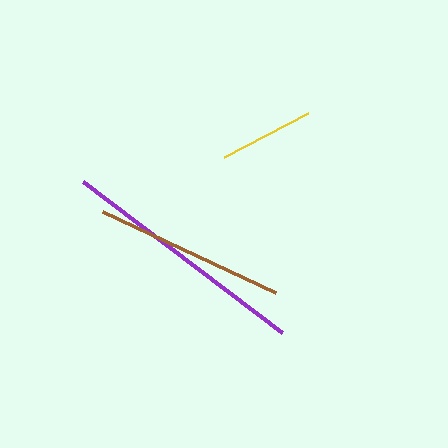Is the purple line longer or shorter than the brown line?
The purple line is longer than the brown line.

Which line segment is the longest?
The purple line is the longest at approximately 250 pixels.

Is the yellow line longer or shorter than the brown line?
The brown line is longer than the yellow line.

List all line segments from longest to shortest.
From longest to shortest: purple, brown, yellow.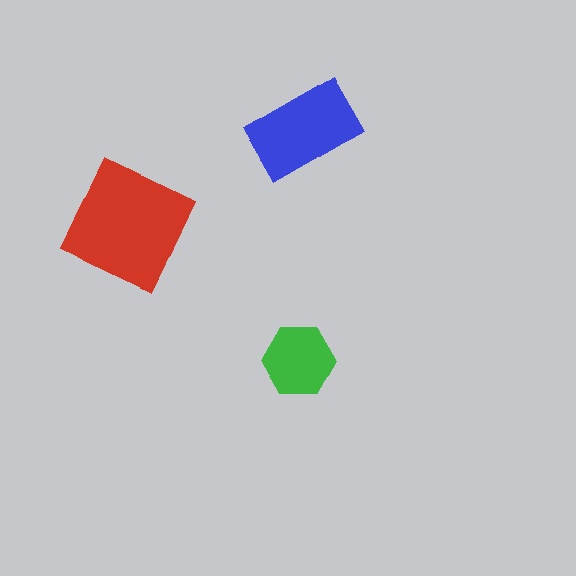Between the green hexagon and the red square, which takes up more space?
The red square.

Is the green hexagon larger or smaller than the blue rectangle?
Smaller.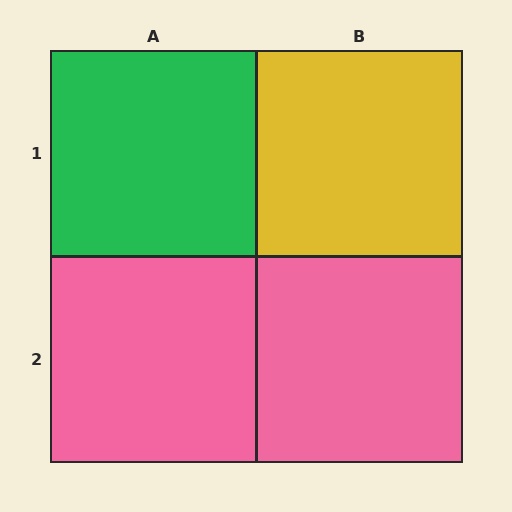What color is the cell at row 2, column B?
Pink.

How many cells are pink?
2 cells are pink.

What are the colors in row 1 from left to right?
Green, yellow.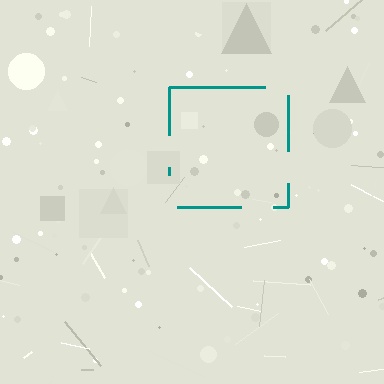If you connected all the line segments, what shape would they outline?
They would outline a square.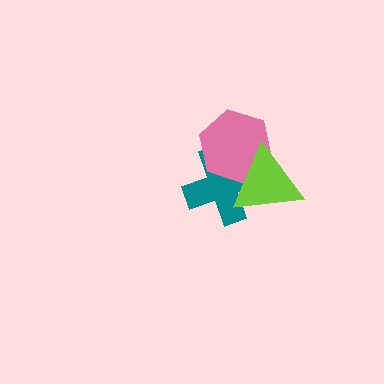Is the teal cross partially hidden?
Yes, it is partially covered by another shape.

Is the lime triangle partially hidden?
No, no other shape covers it.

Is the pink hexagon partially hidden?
Yes, it is partially covered by another shape.